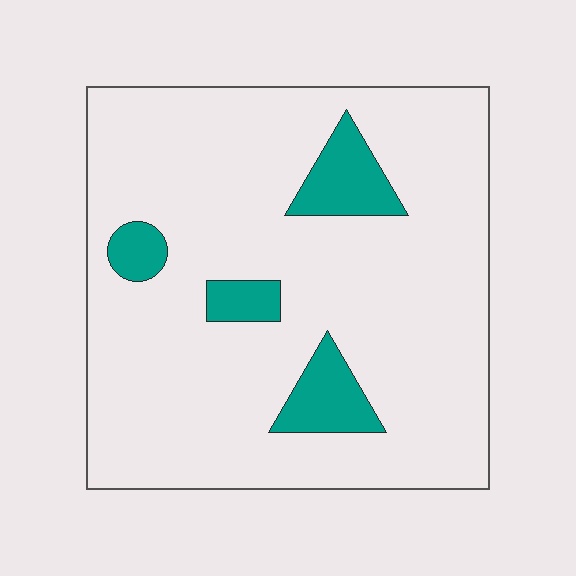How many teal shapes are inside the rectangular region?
4.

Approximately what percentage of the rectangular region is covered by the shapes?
Approximately 10%.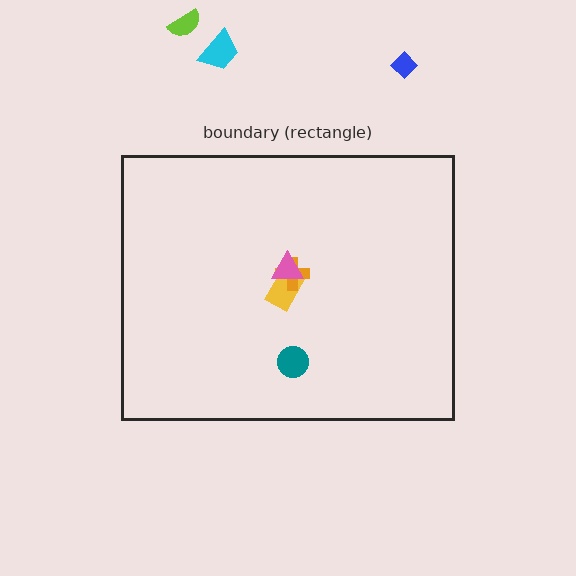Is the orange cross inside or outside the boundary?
Inside.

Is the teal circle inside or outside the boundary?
Inside.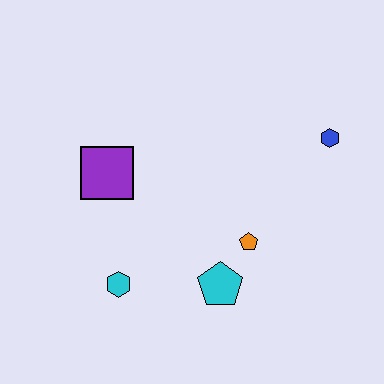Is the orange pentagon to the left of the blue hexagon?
Yes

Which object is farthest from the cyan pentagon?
The blue hexagon is farthest from the cyan pentagon.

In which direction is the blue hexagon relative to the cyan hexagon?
The blue hexagon is to the right of the cyan hexagon.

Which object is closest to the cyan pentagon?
The orange pentagon is closest to the cyan pentagon.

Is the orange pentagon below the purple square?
Yes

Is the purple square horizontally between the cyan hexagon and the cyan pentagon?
No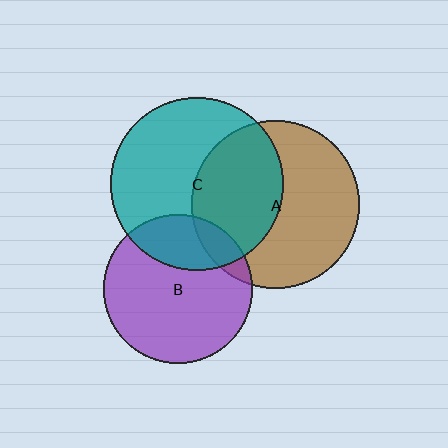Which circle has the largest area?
Circle C (teal).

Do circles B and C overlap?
Yes.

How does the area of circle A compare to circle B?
Approximately 1.3 times.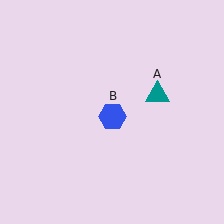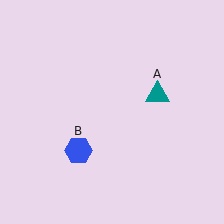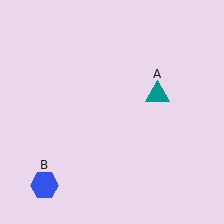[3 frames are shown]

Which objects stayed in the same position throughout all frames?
Teal triangle (object A) remained stationary.